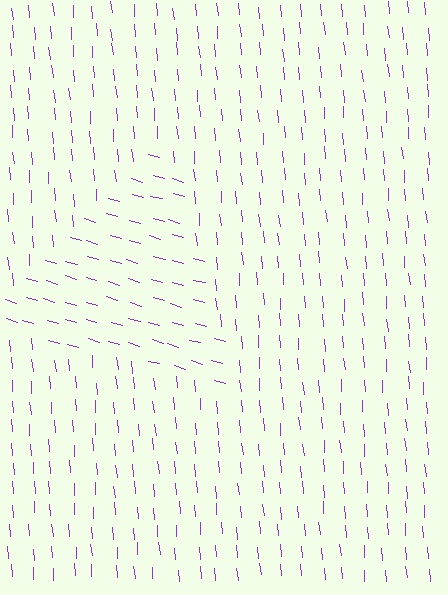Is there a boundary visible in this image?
Yes, there is a texture boundary formed by a change in line orientation.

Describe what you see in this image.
The image is filled with small purple line segments. A triangle region in the image has lines oriented differently from the surrounding lines, creating a visible texture boundary.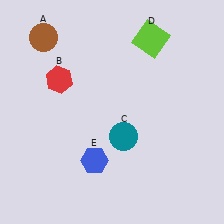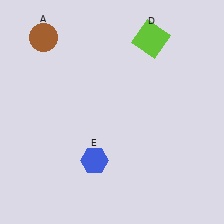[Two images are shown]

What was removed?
The red hexagon (B), the teal circle (C) were removed in Image 2.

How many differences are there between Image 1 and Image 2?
There are 2 differences between the two images.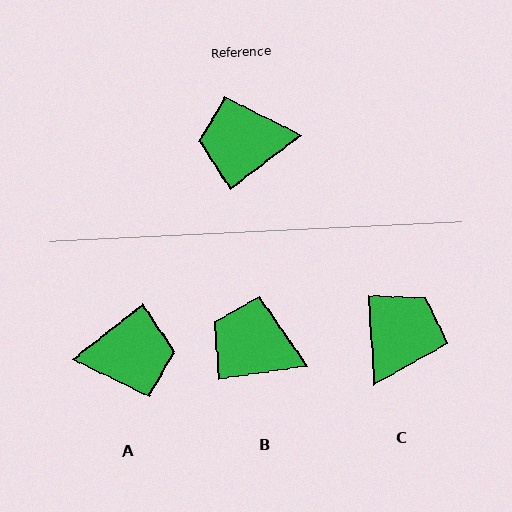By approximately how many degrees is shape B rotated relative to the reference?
Approximately 29 degrees clockwise.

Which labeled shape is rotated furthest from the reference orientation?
A, about 179 degrees away.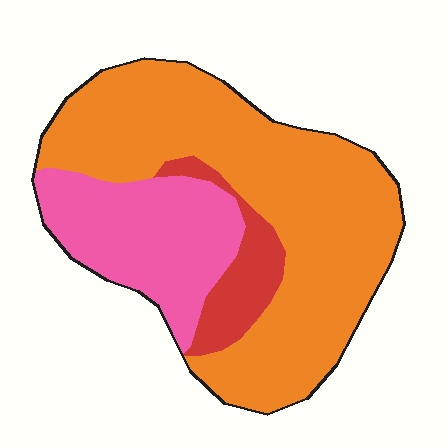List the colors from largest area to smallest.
From largest to smallest: orange, pink, red.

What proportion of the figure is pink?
Pink covers 26% of the figure.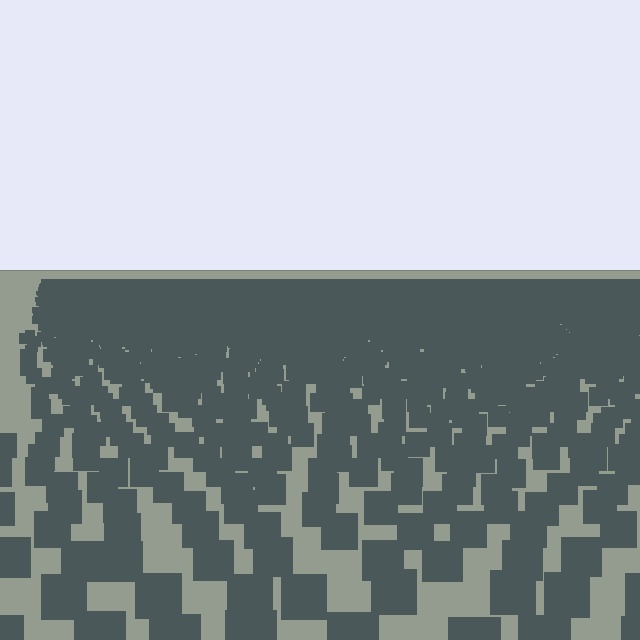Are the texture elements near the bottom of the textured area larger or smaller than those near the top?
Larger. Near the bottom, elements are closer to the viewer and appear at a bigger on-screen size.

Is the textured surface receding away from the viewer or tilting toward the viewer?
The surface is receding away from the viewer. Texture elements get smaller and denser toward the top.